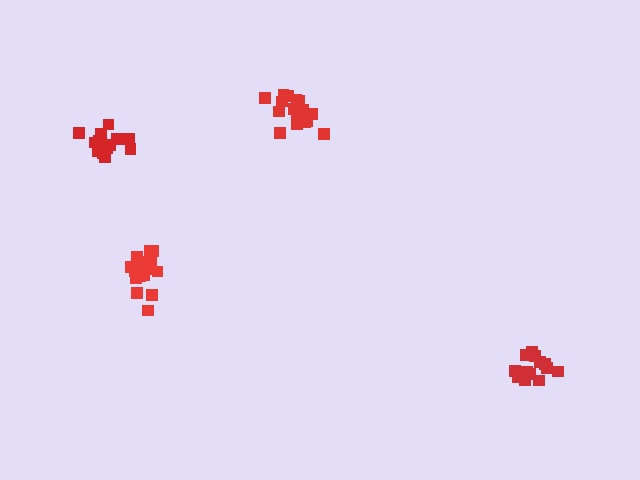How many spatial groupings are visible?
There are 4 spatial groupings.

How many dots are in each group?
Group 1: 13 dots, Group 2: 13 dots, Group 3: 19 dots, Group 4: 19 dots (64 total).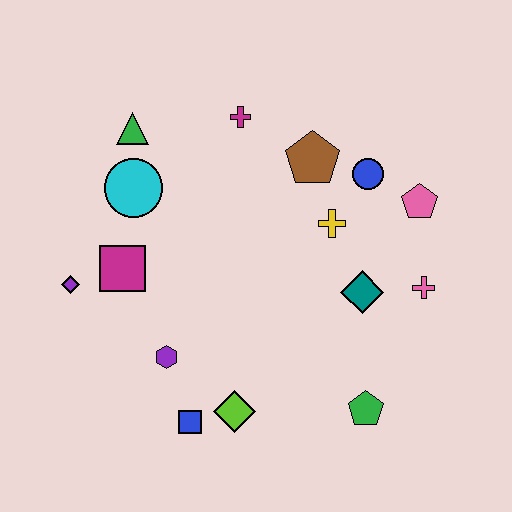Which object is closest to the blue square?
The lime diamond is closest to the blue square.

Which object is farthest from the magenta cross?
The green pentagon is farthest from the magenta cross.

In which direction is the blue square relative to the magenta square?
The blue square is below the magenta square.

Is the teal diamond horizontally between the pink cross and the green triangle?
Yes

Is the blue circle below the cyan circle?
No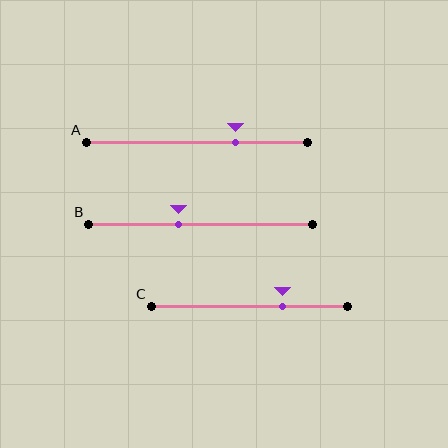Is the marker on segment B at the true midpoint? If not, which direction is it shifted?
No, the marker on segment B is shifted to the left by about 10% of the segment length.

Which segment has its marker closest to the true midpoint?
Segment B has its marker closest to the true midpoint.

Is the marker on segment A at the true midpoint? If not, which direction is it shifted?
No, the marker on segment A is shifted to the right by about 18% of the segment length.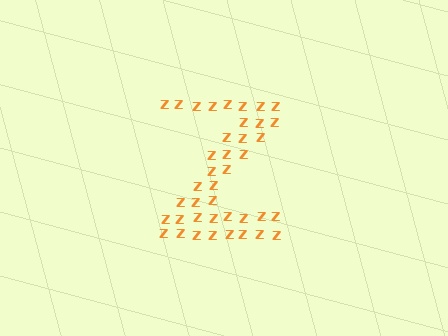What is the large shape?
The large shape is the letter Z.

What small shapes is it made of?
It is made of small letter Z's.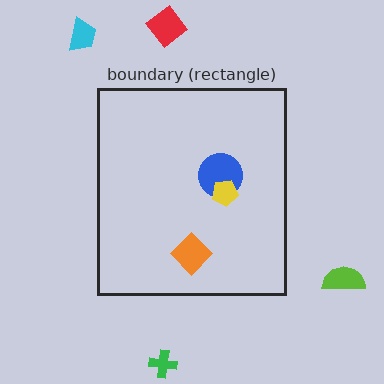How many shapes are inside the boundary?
3 inside, 4 outside.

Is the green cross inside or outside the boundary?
Outside.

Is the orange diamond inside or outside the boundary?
Inside.